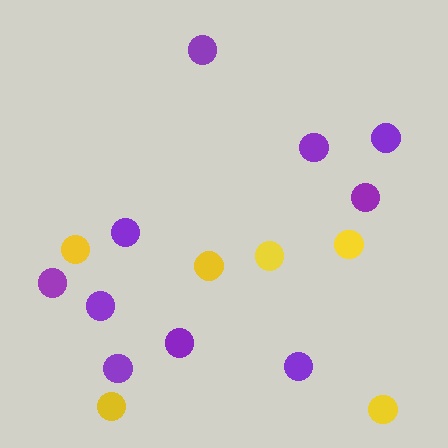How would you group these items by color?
There are 2 groups: one group of yellow circles (6) and one group of purple circles (10).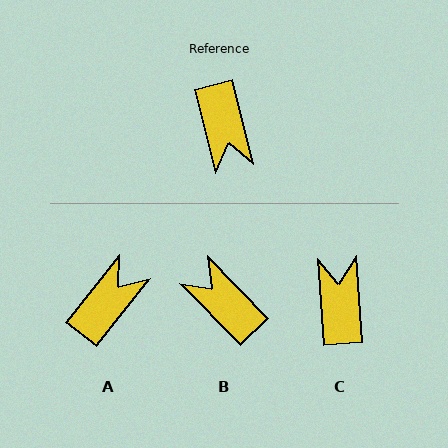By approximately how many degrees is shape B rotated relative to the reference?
Approximately 150 degrees clockwise.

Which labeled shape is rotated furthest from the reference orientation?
C, about 170 degrees away.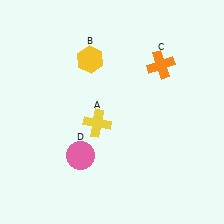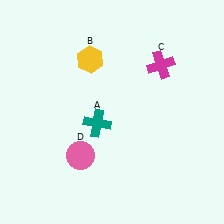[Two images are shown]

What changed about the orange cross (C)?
In Image 1, C is orange. In Image 2, it changed to magenta.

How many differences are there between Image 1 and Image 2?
There are 2 differences between the two images.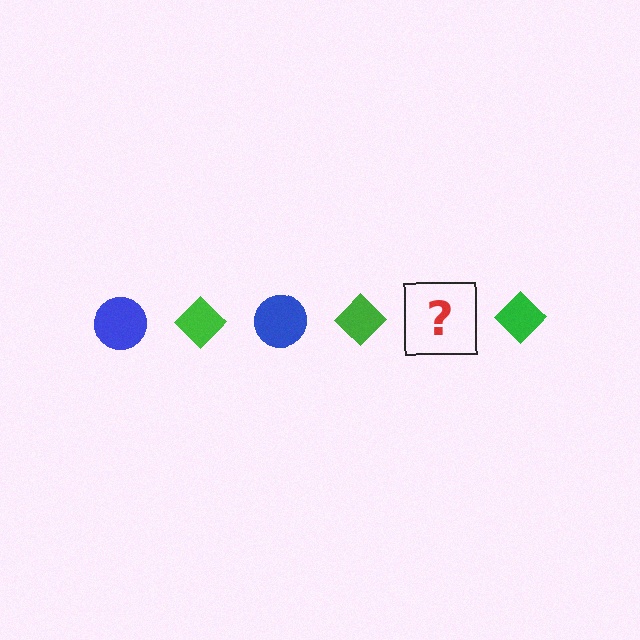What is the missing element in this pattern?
The missing element is a blue circle.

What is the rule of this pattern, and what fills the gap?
The rule is that the pattern alternates between blue circle and green diamond. The gap should be filled with a blue circle.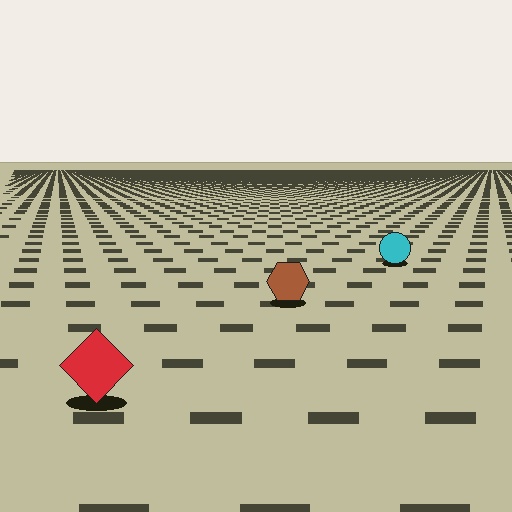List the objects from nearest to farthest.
From nearest to farthest: the red diamond, the brown hexagon, the cyan circle.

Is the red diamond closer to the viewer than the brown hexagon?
Yes. The red diamond is closer — you can tell from the texture gradient: the ground texture is coarser near it.